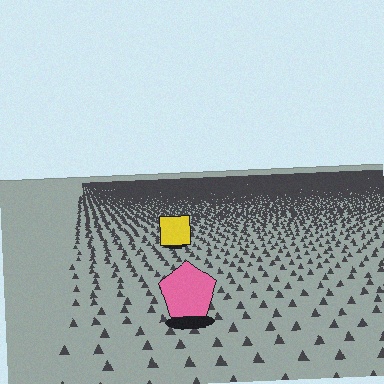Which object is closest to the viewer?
The pink pentagon is closest. The texture marks near it are larger and more spread out.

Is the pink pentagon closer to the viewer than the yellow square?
Yes. The pink pentagon is closer — you can tell from the texture gradient: the ground texture is coarser near it.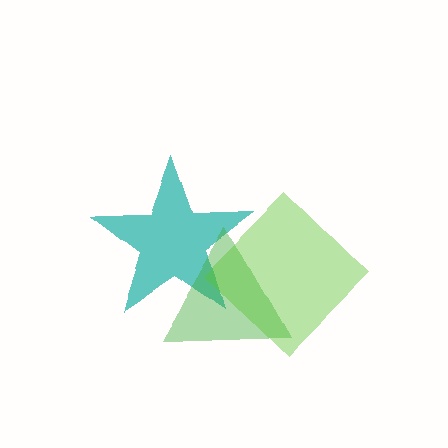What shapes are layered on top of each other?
The layered shapes are: a teal star, a green triangle, a lime diamond.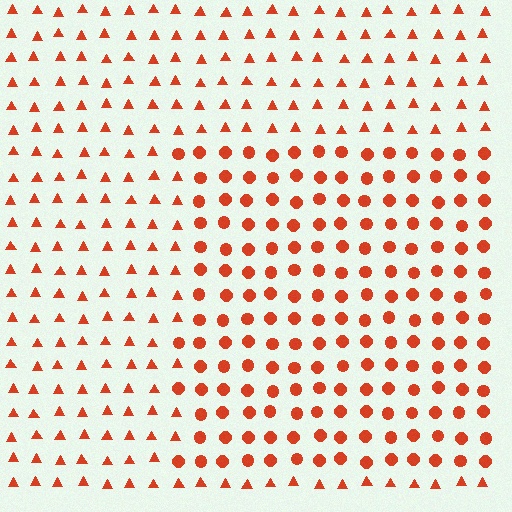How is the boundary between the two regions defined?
The boundary is defined by a change in element shape: circles inside vs. triangles outside. All elements share the same color and spacing.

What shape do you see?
I see a rectangle.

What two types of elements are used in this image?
The image uses circles inside the rectangle region and triangles outside it.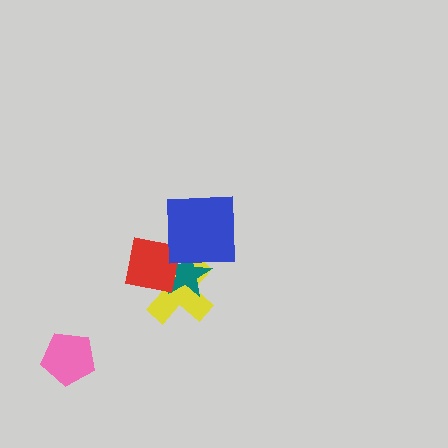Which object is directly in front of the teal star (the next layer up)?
The red square is directly in front of the teal star.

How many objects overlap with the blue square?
1 object overlaps with the blue square.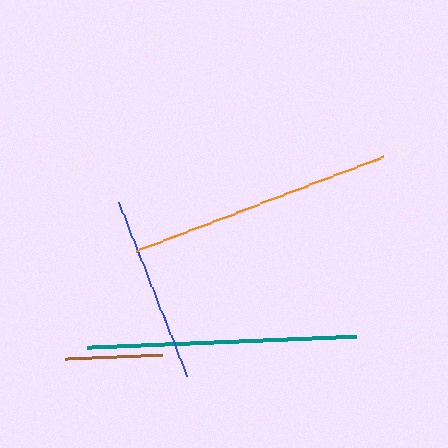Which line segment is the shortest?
The brown line is the shortest at approximately 97 pixels.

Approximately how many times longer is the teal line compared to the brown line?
The teal line is approximately 2.8 times the length of the brown line.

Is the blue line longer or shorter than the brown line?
The blue line is longer than the brown line.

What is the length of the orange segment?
The orange segment is approximately 265 pixels long.